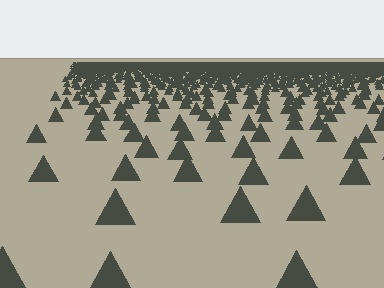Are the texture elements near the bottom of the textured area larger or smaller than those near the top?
Larger. Near the bottom, elements are closer to the viewer and appear at a bigger on-screen size.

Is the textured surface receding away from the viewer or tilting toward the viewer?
The surface is receding away from the viewer. Texture elements get smaller and denser toward the top.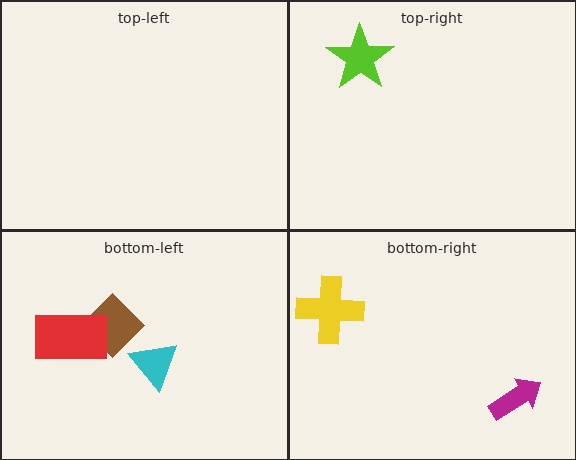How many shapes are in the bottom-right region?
2.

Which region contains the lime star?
The top-right region.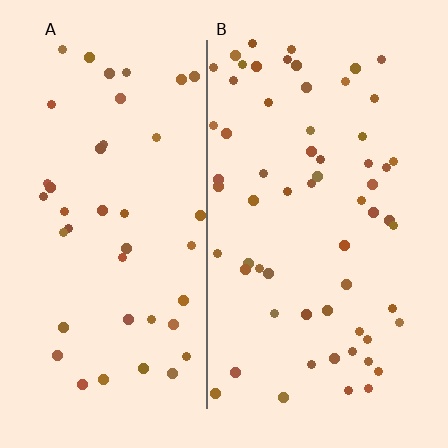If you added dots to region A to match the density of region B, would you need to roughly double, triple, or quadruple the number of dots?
Approximately double.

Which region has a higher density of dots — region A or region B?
B (the right).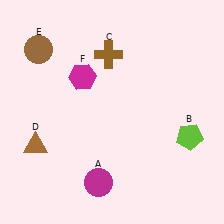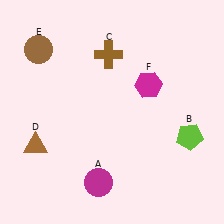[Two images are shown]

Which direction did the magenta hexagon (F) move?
The magenta hexagon (F) moved right.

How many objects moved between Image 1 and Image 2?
1 object moved between the two images.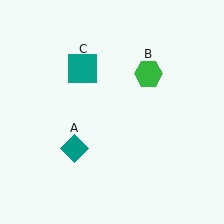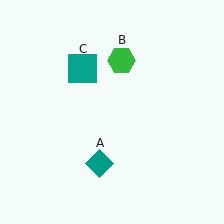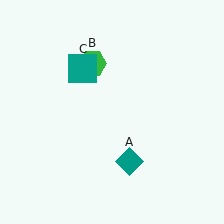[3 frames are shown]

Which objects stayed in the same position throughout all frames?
Teal square (object C) remained stationary.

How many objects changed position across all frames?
2 objects changed position: teal diamond (object A), green hexagon (object B).